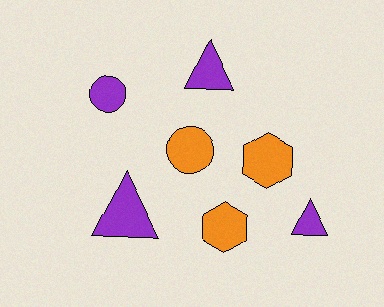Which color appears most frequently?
Purple, with 4 objects.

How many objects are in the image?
There are 7 objects.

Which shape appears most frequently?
Triangle, with 3 objects.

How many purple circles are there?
There is 1 purple circle.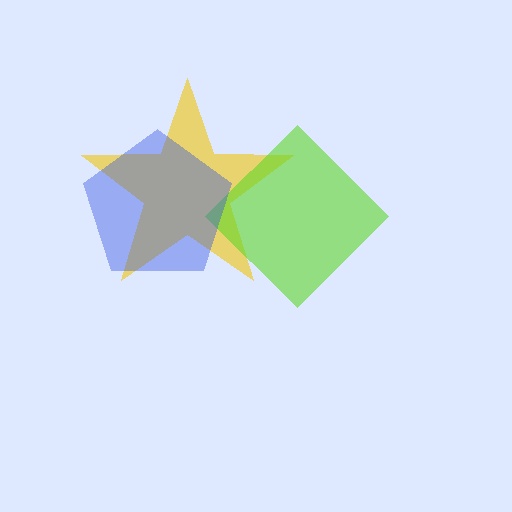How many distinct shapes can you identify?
There are 3 distinct shapes: a yellow star, a lime diamond, a blue pentagon.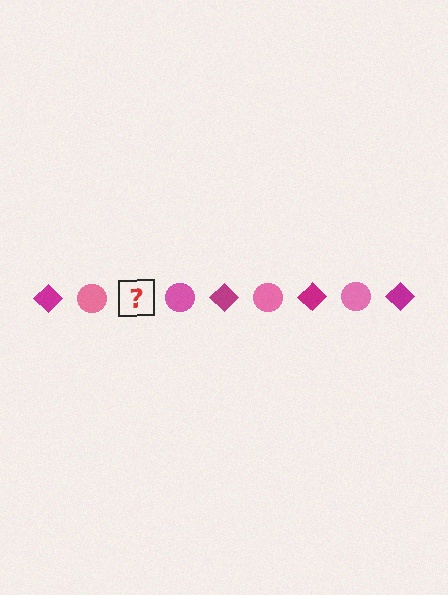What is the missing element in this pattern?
The missing element is a magenta diamond.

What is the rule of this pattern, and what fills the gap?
The rule is that the pattern alternates between magenta diamond and pink circle. The gap should be filled with a magenta diamond.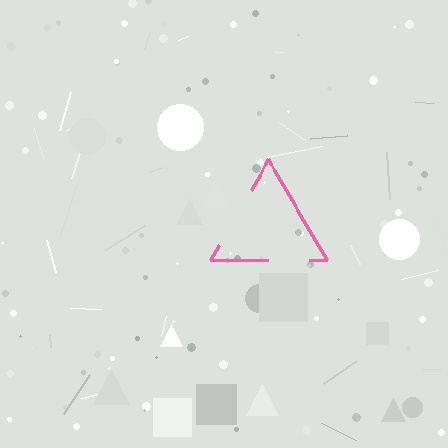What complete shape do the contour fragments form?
The contour fragments form a triangle.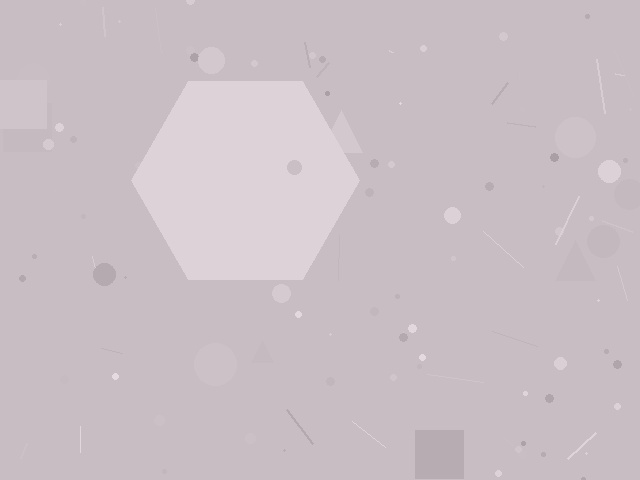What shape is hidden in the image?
A hexagon is hidden in the image.